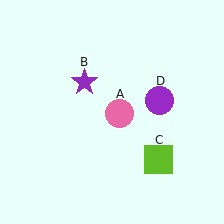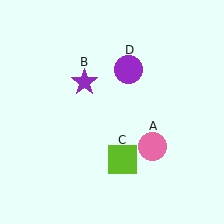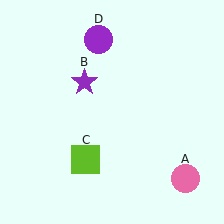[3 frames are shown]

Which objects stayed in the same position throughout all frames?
Purple star (object B) remained stationary.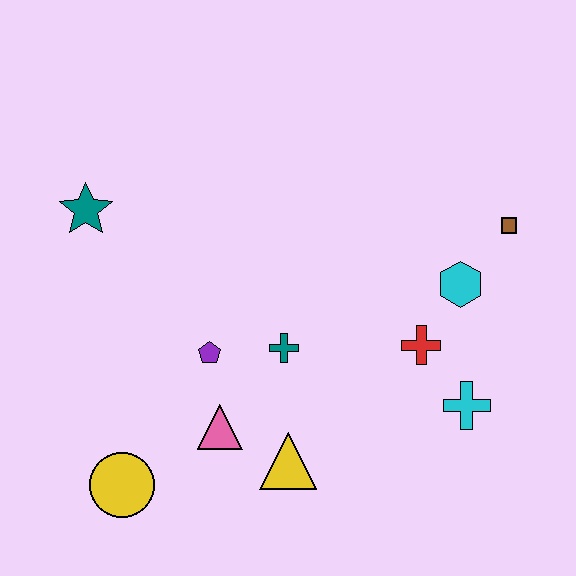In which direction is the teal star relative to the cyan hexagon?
The teal star is to the left of the cyan hexagon.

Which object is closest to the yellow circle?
The pink triangle is closest to the yellow circle.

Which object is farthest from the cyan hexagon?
The yellow circle is farthest from the cyan hexagon.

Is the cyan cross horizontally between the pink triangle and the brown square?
Yes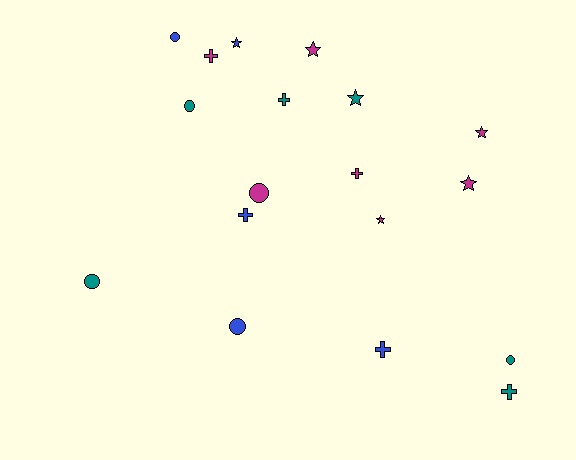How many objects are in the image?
There are 18 objects.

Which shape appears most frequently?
Star, with 6 objects.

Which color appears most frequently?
Magenta, with 7 objects.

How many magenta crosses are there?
There are 2 magenta crosses.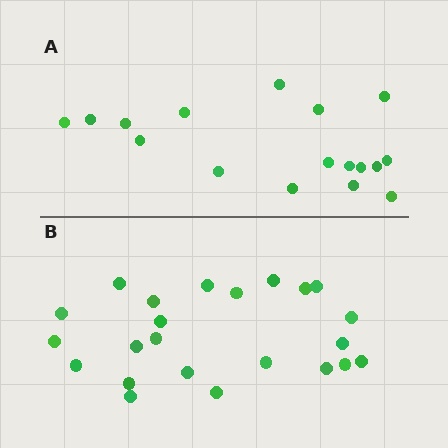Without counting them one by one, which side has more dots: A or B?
Region B (the bottom region) has more dots.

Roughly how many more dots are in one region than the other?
Region B has about 6 more dots than region A.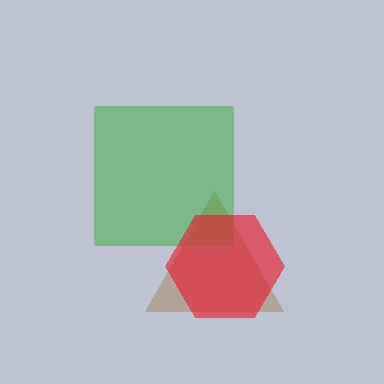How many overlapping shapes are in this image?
There are 3 overlapping shapes in the image.